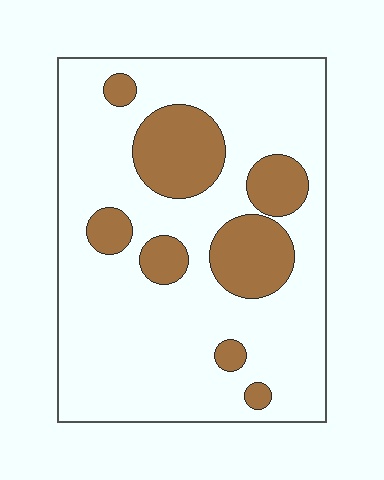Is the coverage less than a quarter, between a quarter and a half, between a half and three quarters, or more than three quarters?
Less than a quarter.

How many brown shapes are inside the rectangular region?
8.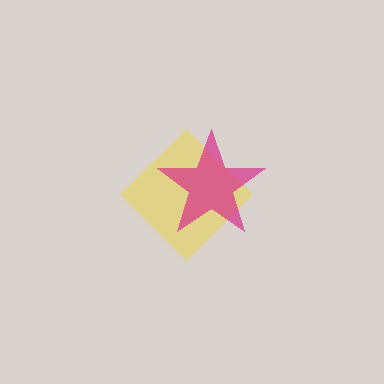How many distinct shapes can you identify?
There are 2 distinct shapes: a yellow diamond, a magenta star.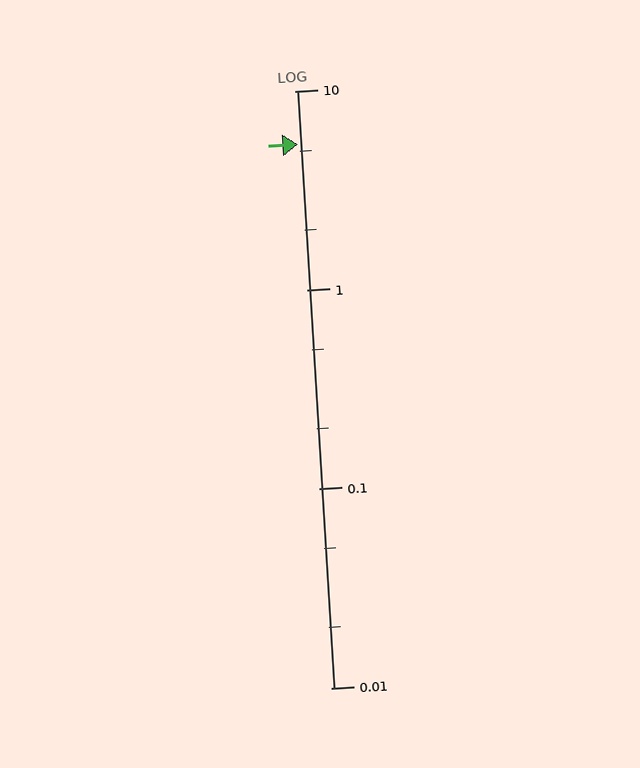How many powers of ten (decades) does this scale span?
The scale spans 3 decades, from 0.01 to 10.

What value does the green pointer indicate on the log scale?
The pointer indicates approximately 5.4.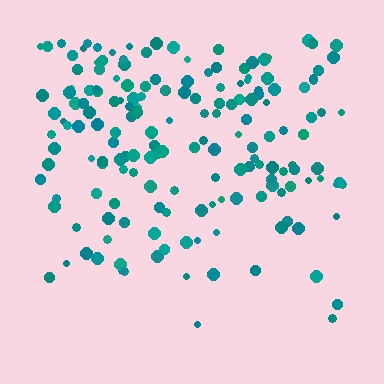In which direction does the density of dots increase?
From bottom to top, with the top side densest.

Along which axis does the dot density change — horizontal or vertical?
Vertical.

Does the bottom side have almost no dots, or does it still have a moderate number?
Still a moderate number, just noticeably fewer than the top.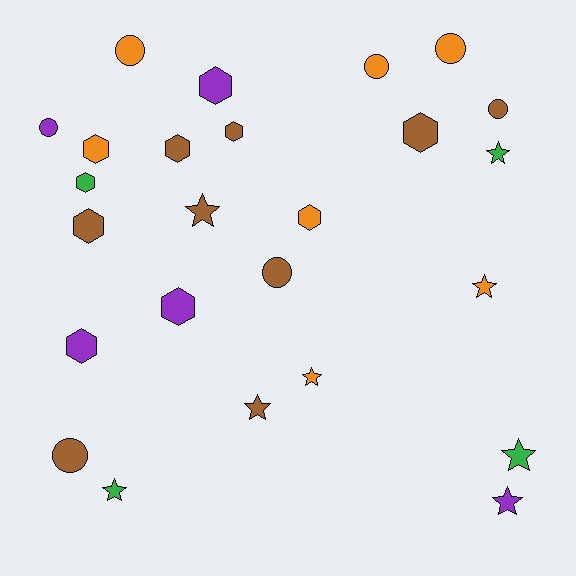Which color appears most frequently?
Brown, with 9 objects.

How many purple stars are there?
There is 1 purple star.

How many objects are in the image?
There are 25 objects.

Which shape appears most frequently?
Hexagon, with 10 objects.